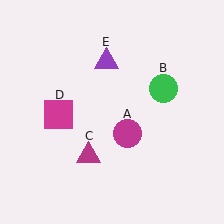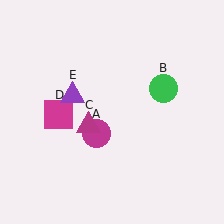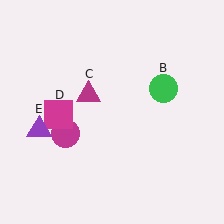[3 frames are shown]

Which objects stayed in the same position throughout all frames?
Green circle (object B) and magenta square (object D) remained stationary.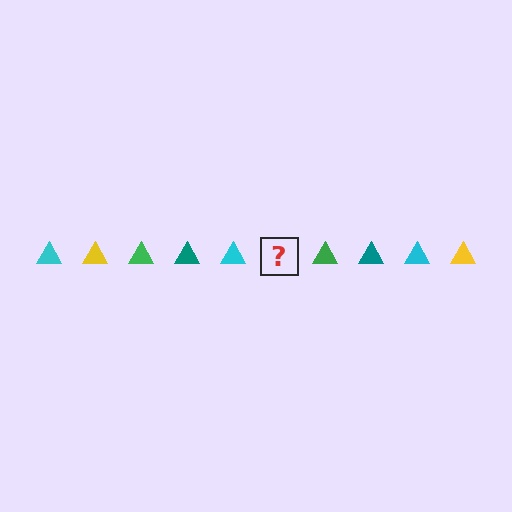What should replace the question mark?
The question mark should be replaced with a yellow triangle.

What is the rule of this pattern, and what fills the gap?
The rule is that the pattern cycles through cyan, yellow, green, teal triangles. The gap should be filled with a yellow triangle.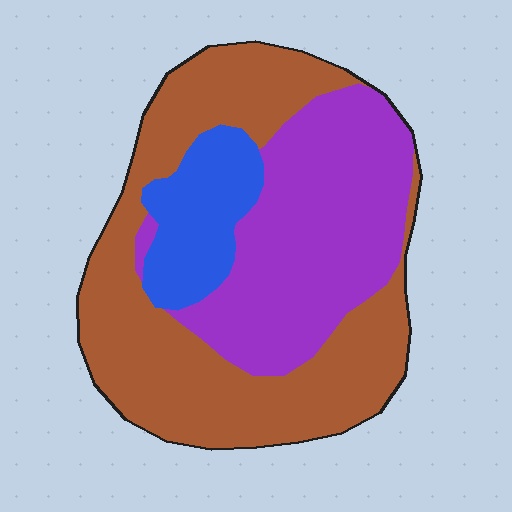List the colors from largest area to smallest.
From largest to smallest: brown, purple, blue.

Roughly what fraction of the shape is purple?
Purple takes up about three eighths (3/8) of the shape.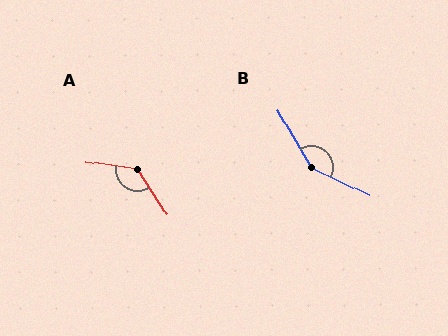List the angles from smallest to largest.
A (131°), B (145°).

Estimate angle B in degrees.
Approximately 145 degrees.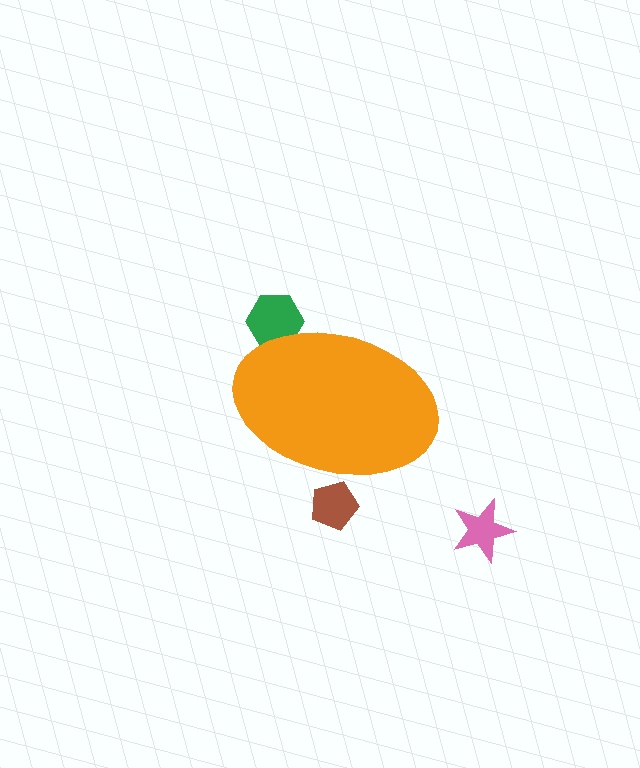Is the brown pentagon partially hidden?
Yes, the brown pentagon is partially hidden behind the orange ellipse.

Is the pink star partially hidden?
No, the pink star is fully visible.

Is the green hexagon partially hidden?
Yes, the green hexagon is partially hidden behind the orange ellipse.